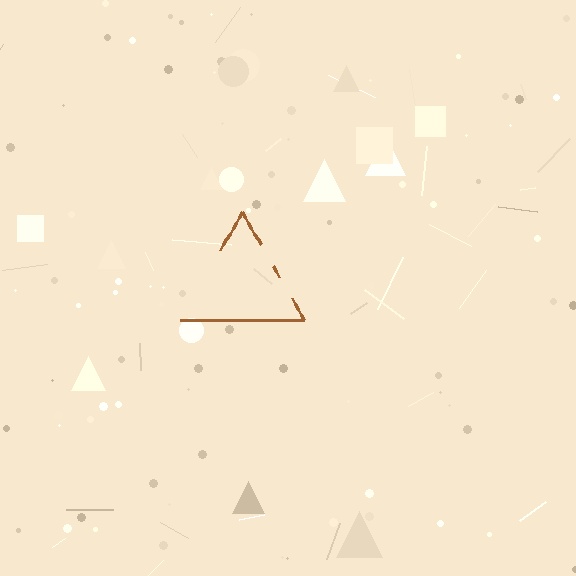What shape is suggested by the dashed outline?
The dashed outline suggests a triangle.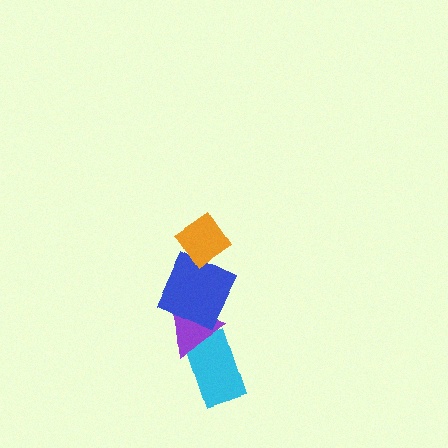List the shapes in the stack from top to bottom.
From top to bottom: the orange diamond, the blue square, the purple triangle, the cyan rectangle.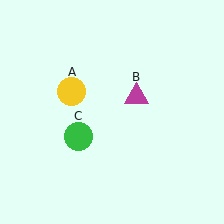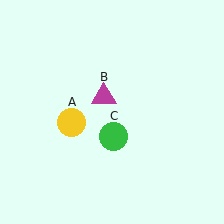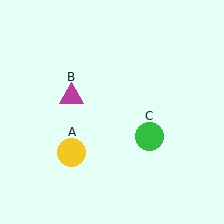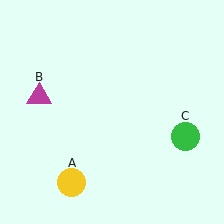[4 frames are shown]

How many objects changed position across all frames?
3 objects changed position: yellow circle (object A), magenta triangle (object B), green circle (object C).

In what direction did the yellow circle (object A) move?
The yellow circle (object A) moved down.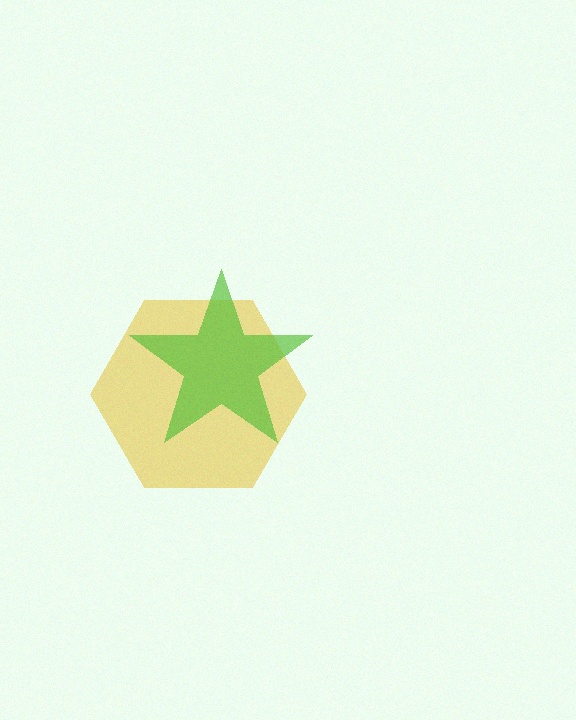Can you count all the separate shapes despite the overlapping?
Yes, there are 2 separate shapes.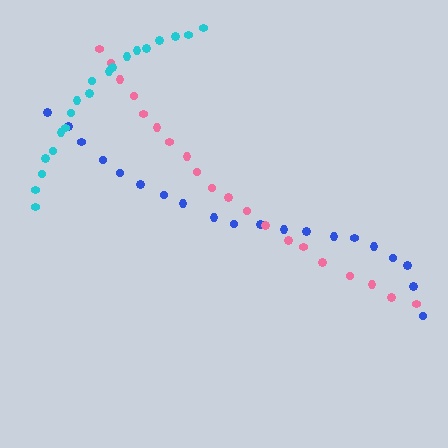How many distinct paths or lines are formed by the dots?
There are 3 distinct paths.